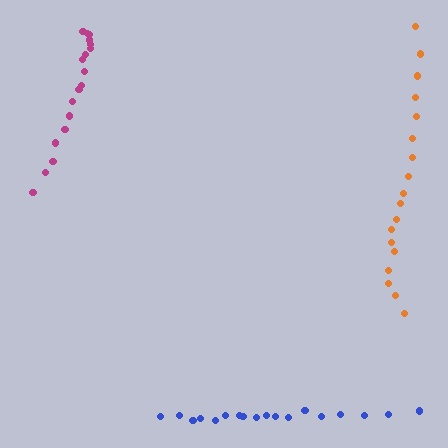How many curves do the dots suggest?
There are 3 distinct paths.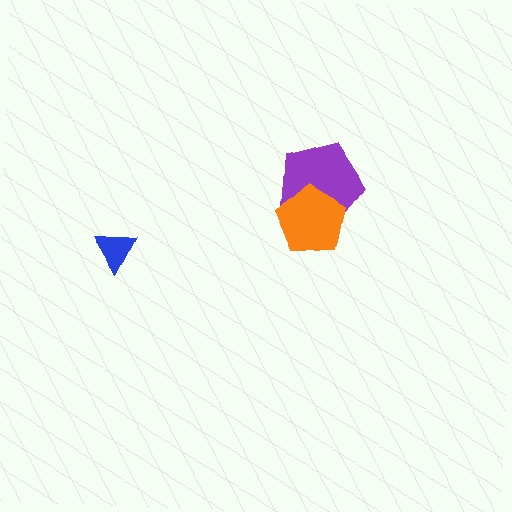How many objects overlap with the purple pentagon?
1 object overlaps with the purple pentagon.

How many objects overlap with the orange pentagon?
1 object overlaps with the orange pentagon.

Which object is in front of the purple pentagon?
The orange pentagon is in front of the purple pentagon.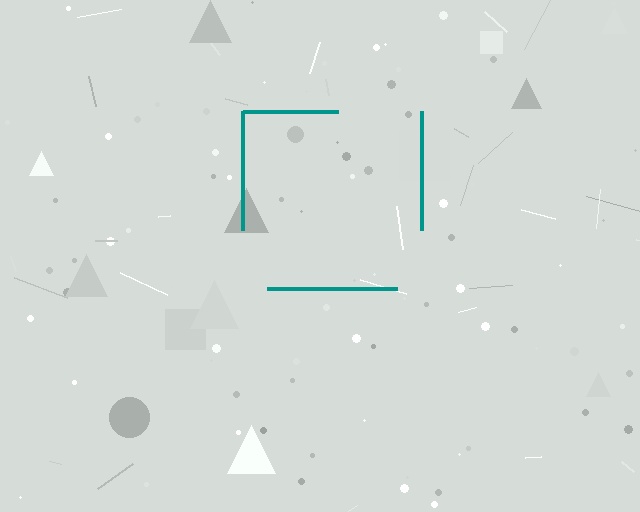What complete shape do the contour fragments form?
The contour fragments form a square.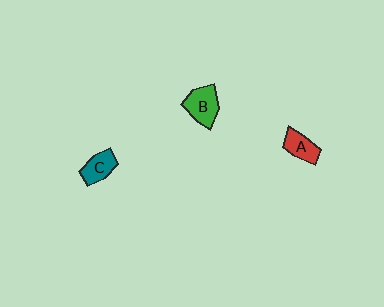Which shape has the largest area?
Shape B (green).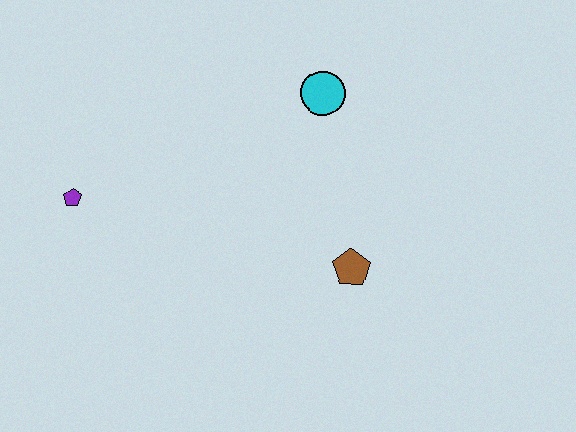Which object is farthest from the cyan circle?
The purple pentagon is farthest from the cyan circle.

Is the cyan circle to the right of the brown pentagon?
No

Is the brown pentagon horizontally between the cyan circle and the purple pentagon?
No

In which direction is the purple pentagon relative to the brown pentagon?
The purple pentagon is to the left of the brown pentagon.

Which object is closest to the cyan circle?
The brown pentagon is closest to the cyan circle.